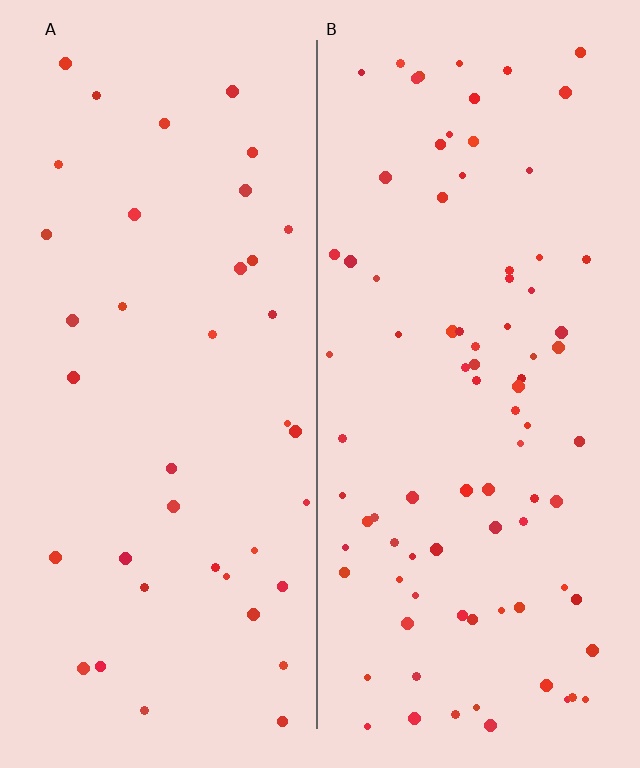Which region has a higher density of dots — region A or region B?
B (the right).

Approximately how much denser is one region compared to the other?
Approximately 2.2× — region B over region A.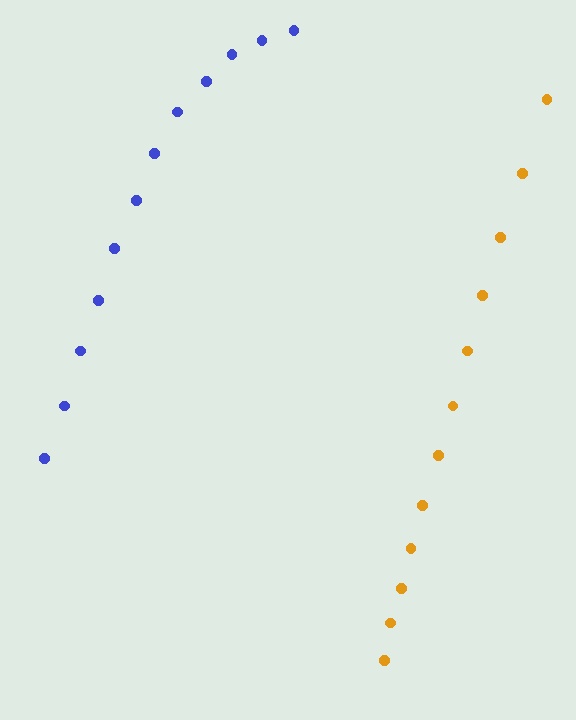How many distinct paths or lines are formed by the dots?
There are 2 distinct paths.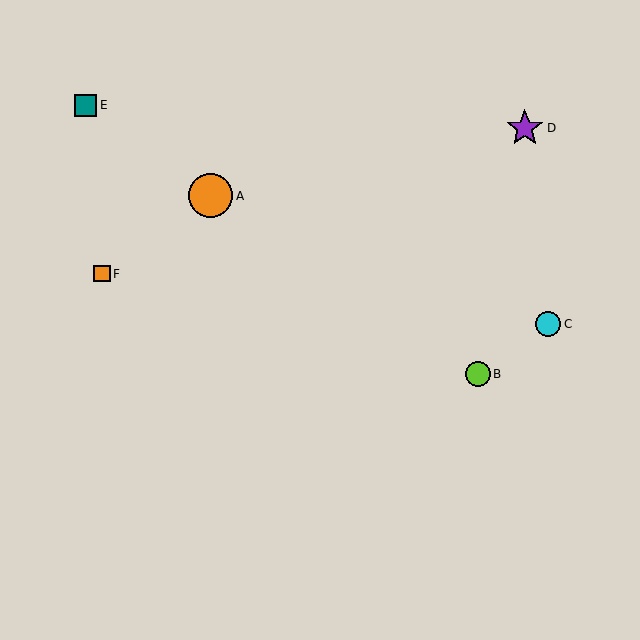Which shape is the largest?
The orange circle (labeled A) is the largest.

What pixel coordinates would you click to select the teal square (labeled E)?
Click at (86, 105) to select the teal square E.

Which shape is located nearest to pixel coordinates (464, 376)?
The lime circle (labeled B) at (478, 374) is nearest to that location.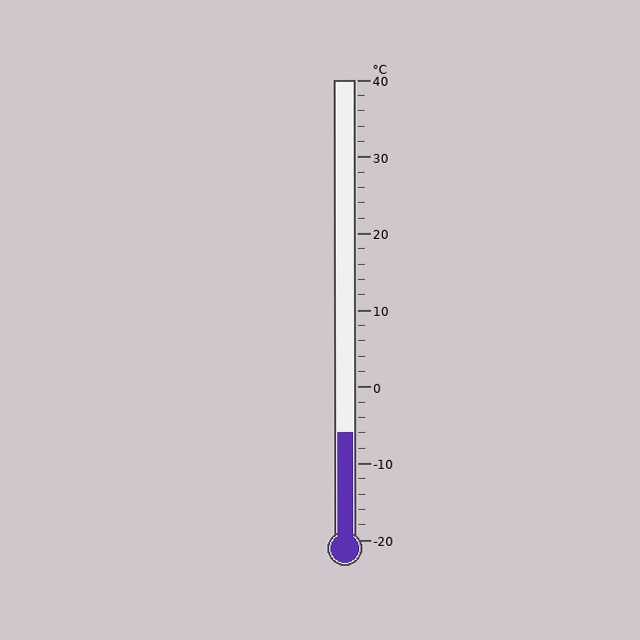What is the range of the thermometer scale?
The thermometer scale ranges from -20°C to 40°C.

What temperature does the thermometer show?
The thermometer shows approximately -6°C.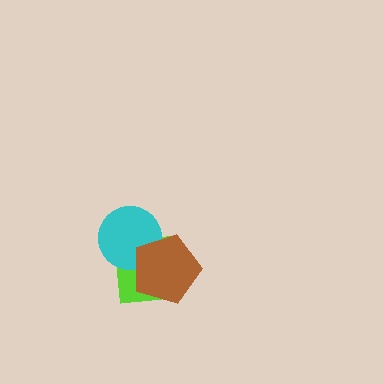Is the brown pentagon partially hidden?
No, no other shape covers it.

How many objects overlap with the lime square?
2 objects overlap with the lime square.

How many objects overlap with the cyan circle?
2 objects overlap with the cyan circle.